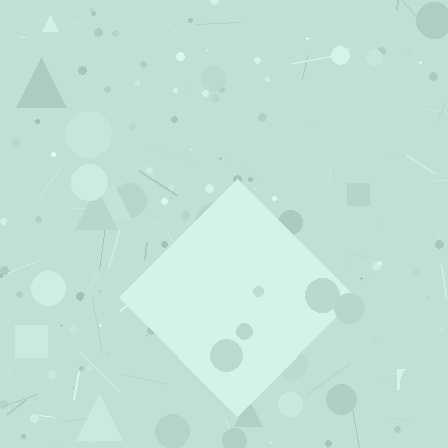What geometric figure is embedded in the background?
A diamond is embedded in the background.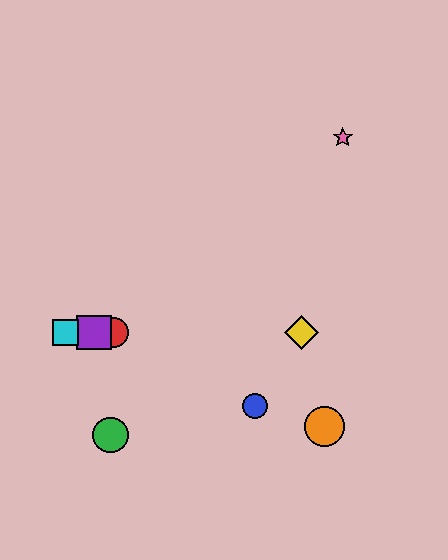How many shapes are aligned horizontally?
4 shapes (the red circle, the yellow diamond, the purple square, the cyan square) are aligned horizontally.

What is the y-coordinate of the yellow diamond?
The yellow diamond is at y≈333.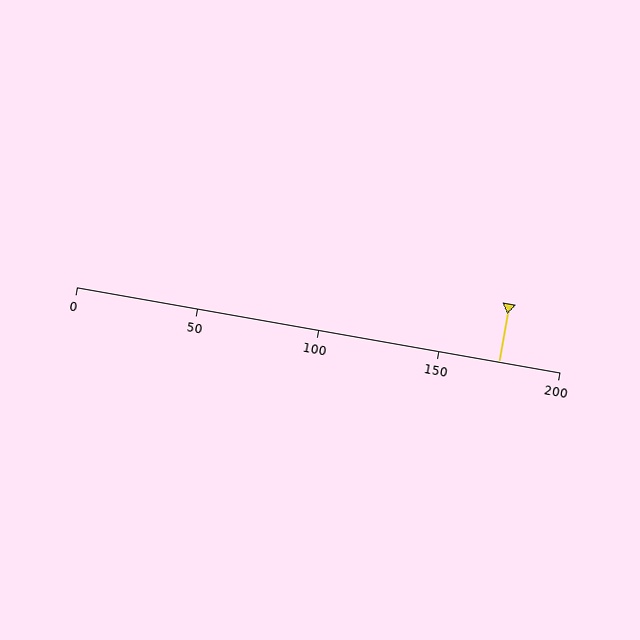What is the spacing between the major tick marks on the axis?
The major ticks are spaced 50 apart.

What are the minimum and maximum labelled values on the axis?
The axis runs from 0 to 200.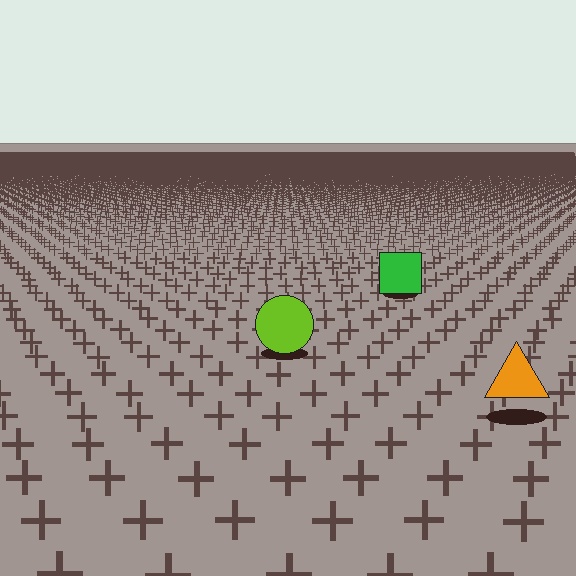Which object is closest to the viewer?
The orange triangle is closest. The texture marks near it are larger and more spread out.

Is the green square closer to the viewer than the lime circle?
No. The lime circle is closer — you can tell from the texture gradient: the ground texture is coarser near it.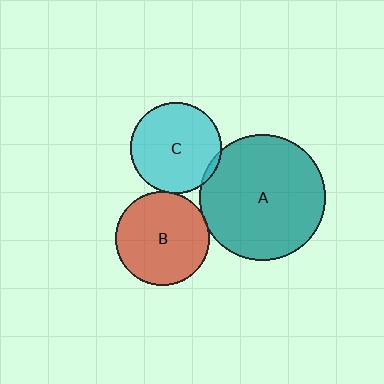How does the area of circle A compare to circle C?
Approximately 1.9 times.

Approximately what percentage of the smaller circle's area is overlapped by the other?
Approximately 5%.